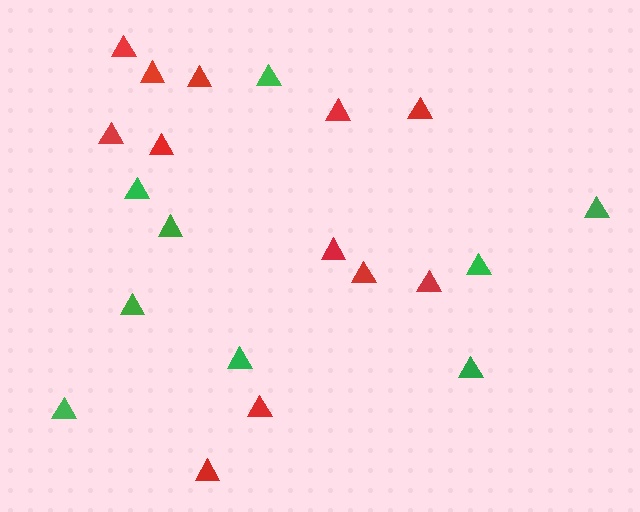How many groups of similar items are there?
There are 2 groups: one group of red triangles (12) and one group of green triangles (9).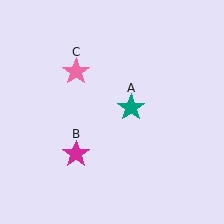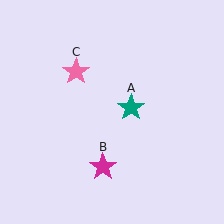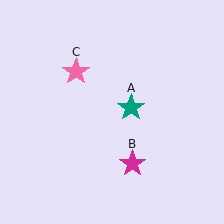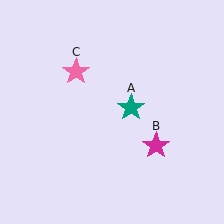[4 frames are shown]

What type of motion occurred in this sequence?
The magenta star (object B) rotated counterclockwise around the center of the scene.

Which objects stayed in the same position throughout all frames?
Teal star (object A) and pink star (object C) remained stationary.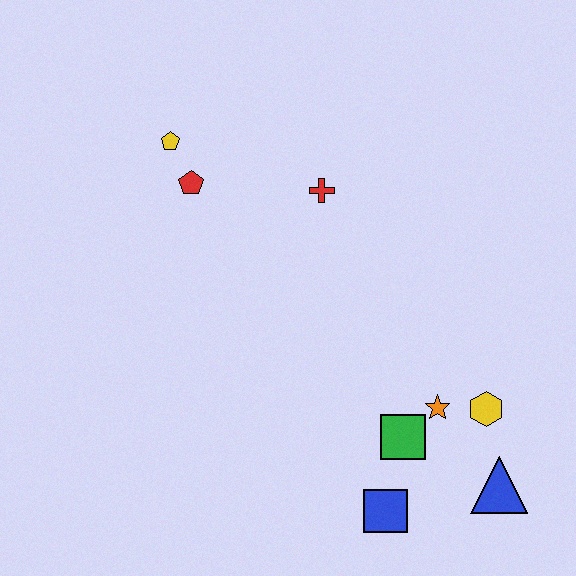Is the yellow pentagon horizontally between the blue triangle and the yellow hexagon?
No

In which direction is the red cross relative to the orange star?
The red cross is above the orange star.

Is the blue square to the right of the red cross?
Yes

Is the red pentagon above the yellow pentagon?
No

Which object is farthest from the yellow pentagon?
The blue triangle is farthest from the yellow pentagon.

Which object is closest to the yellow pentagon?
The red pentagon is closest to the yellow pentagon.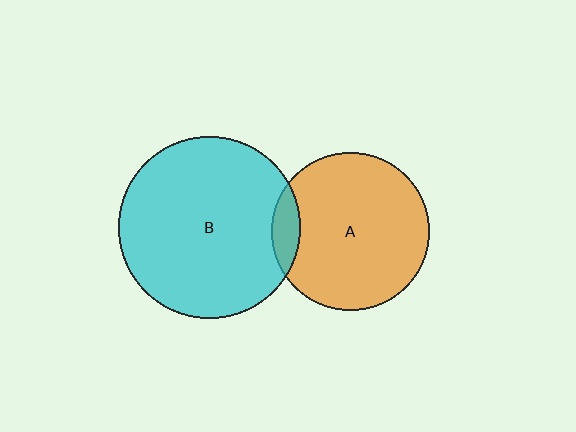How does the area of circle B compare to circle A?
Approximately 1.3 times.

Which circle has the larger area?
Circle B (cyan).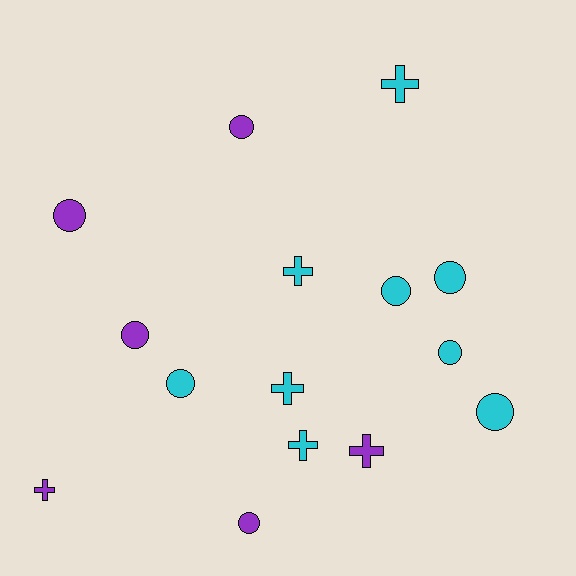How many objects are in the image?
There are 15 objects.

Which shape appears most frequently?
Circle, with 9 objects.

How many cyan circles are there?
There are 5 cyan circles.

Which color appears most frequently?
Cyan, with 9 objects.